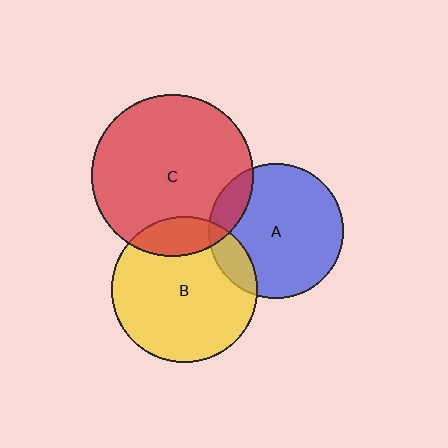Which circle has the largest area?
Circle C (red).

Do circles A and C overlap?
Yes.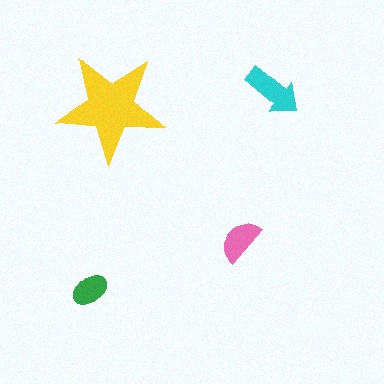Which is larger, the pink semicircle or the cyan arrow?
The cyan arrow.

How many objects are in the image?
There are 4 objects in the image.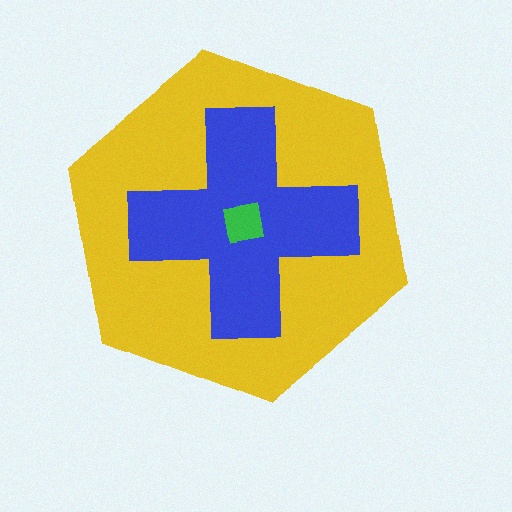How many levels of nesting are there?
3.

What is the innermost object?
The green square.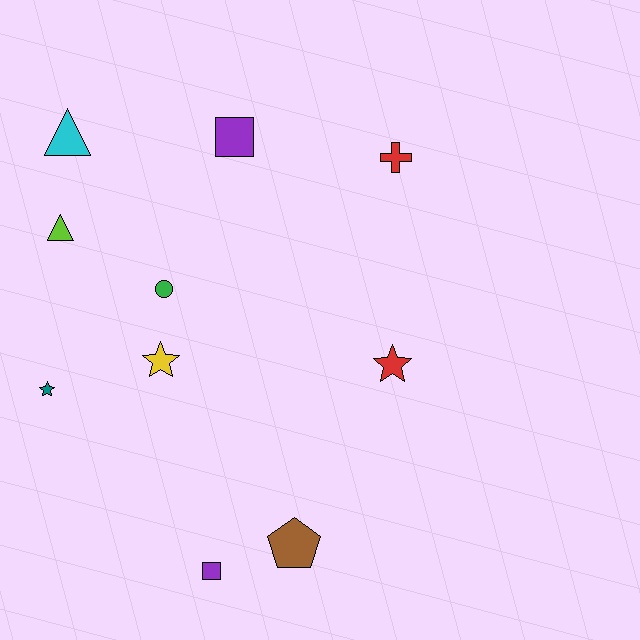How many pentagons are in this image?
There is 1 pentagon.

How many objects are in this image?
There are 10 objects.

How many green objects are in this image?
There is 1 green object.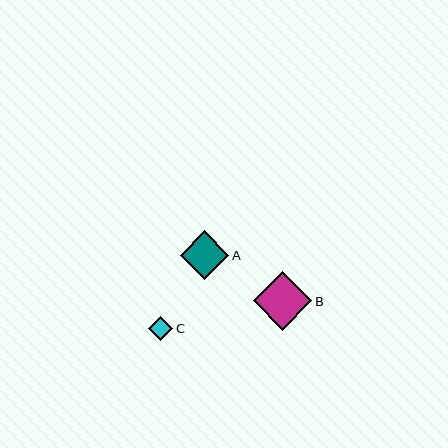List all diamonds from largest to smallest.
From largest to smallest: B, A, C.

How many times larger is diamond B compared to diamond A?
Diamond B is approximately 1.2 times the size of diamond A.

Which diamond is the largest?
Diamond B is the largest with a size of approximately 59 pixels.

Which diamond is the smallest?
Diamond C is the smallest with a size of approximately 24 pixels.